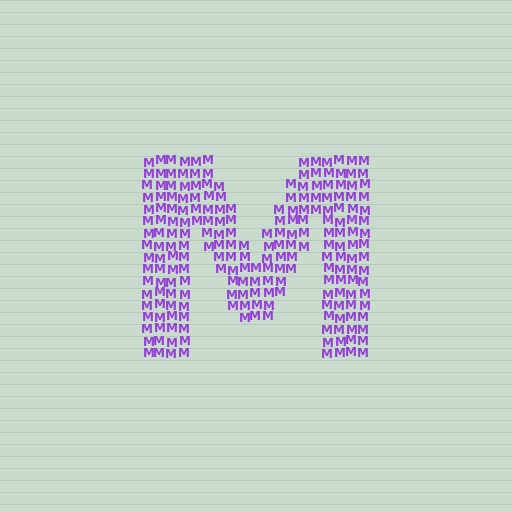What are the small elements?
The small elements are letter M's.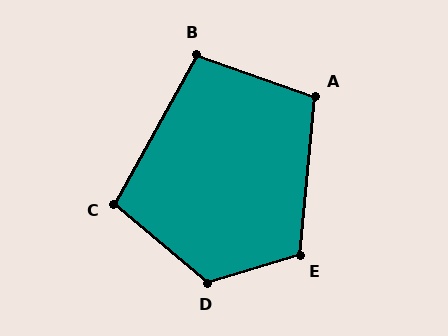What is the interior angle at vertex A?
Approximately 104 degrees (obtuse).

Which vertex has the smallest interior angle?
B, at approximately 100 degrees.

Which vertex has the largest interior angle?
D, at approximately 124 degrees.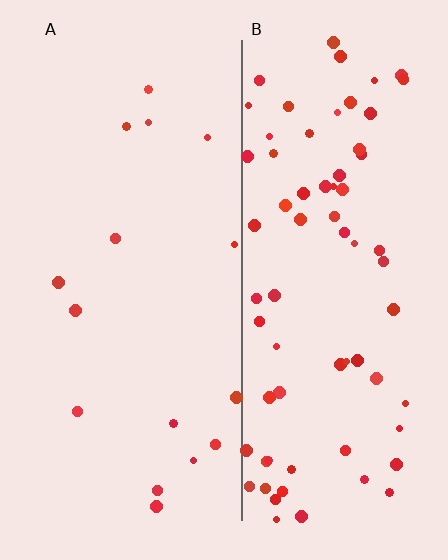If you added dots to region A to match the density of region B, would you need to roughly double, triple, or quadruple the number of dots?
Approximately quadruple.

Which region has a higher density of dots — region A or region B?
B (the right).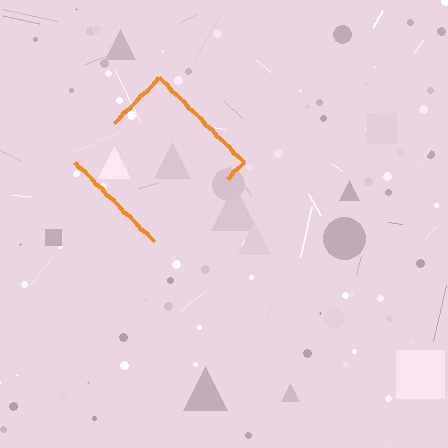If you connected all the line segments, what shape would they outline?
They would outline a diamond.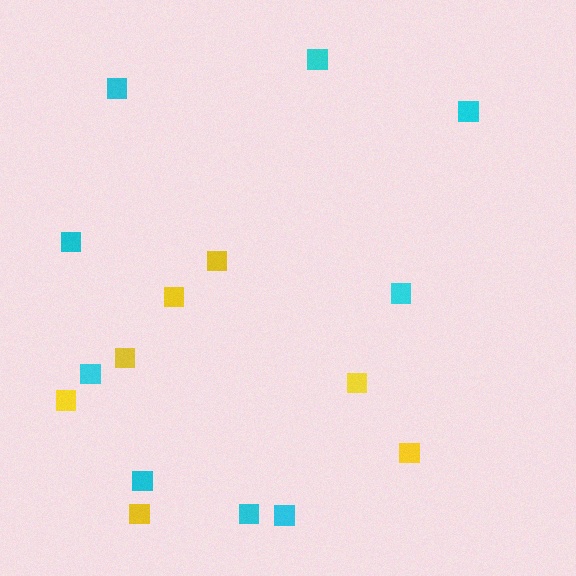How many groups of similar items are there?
There are 2 groups: one group of cyan squares (9) and one group of yellow squares (7).